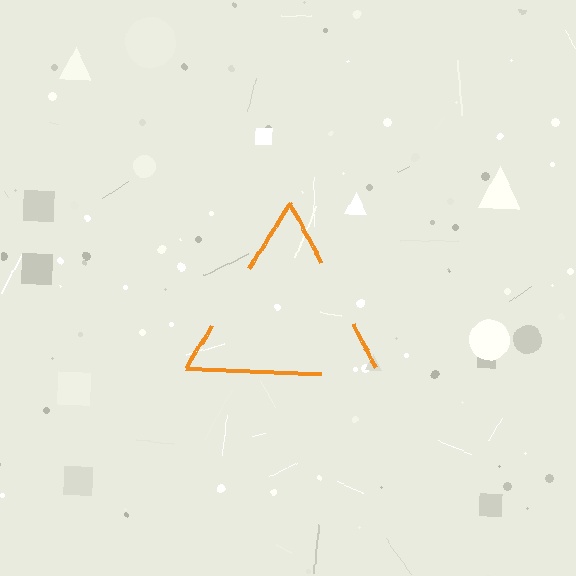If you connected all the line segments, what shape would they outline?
They would outline a triangle.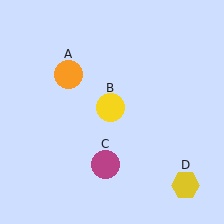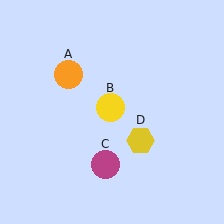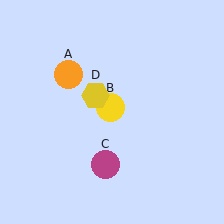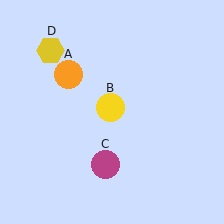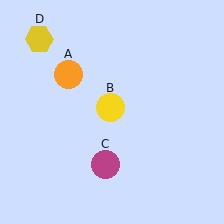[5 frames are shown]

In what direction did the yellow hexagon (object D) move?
The yellow hexagon (object D) moved up and to the left.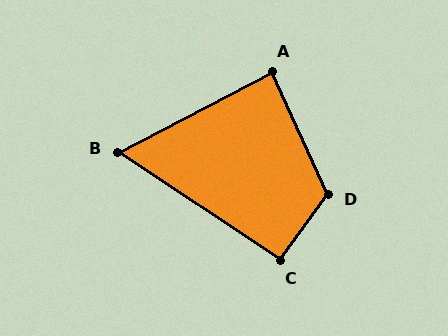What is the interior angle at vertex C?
Approximately 93 degrees (approximately right).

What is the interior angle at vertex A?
Approximately 87 degrees (approximately right).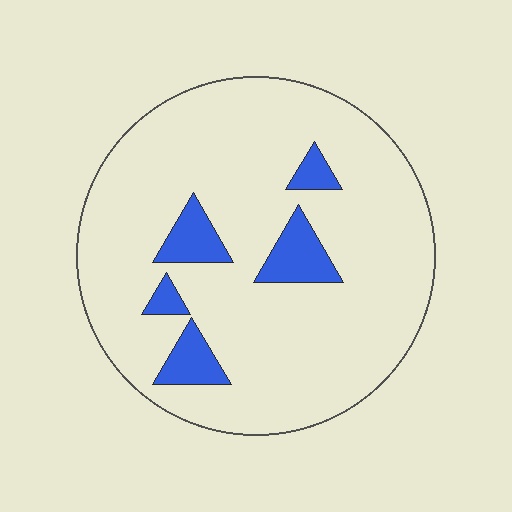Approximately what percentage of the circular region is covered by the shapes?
Approximately 10%.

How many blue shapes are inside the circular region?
5.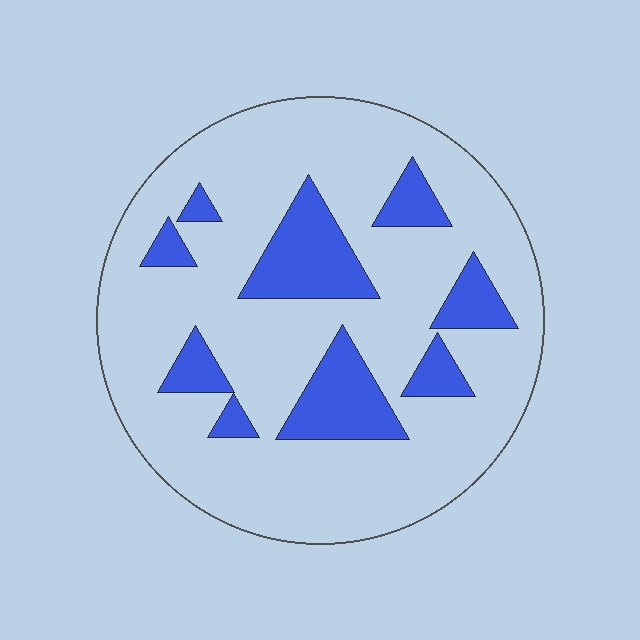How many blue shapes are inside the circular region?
9.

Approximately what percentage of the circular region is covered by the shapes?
Approximately 20%.